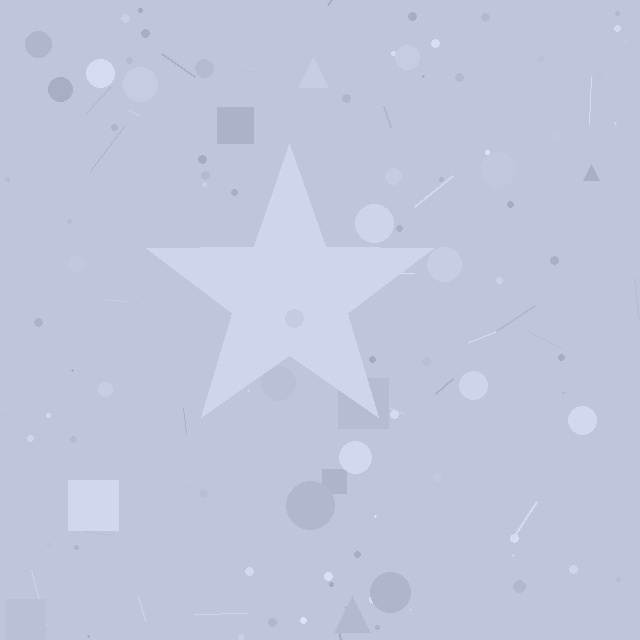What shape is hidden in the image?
A star is hidden in the image.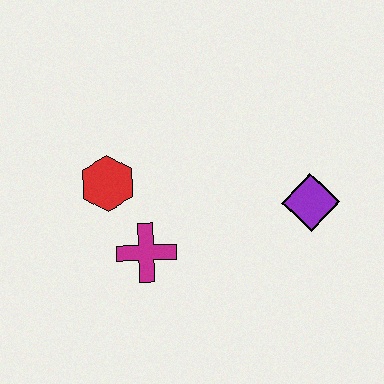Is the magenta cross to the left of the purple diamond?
Yes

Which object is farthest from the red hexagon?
The purple diamond is farthest from the red hexagon.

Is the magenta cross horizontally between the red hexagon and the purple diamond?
Yes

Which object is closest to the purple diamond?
The magenta cross is closest to the purple diamond.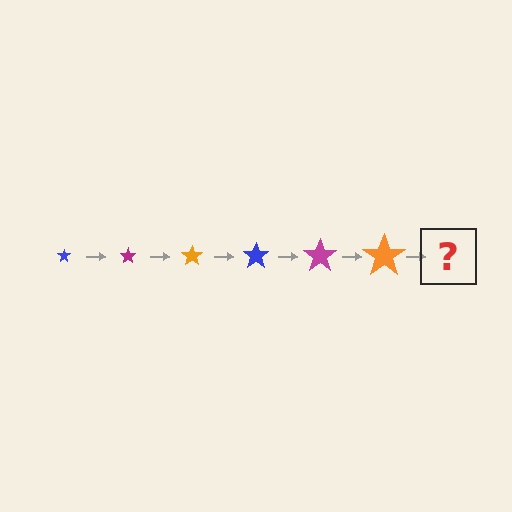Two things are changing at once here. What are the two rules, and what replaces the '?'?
The two rules are that the star grows larger each step and the color cycles through blue, magenta, and orange. The '?' should be a blue star, larger than the previous one.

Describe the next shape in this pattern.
It should be a blue star, larger than the previous one.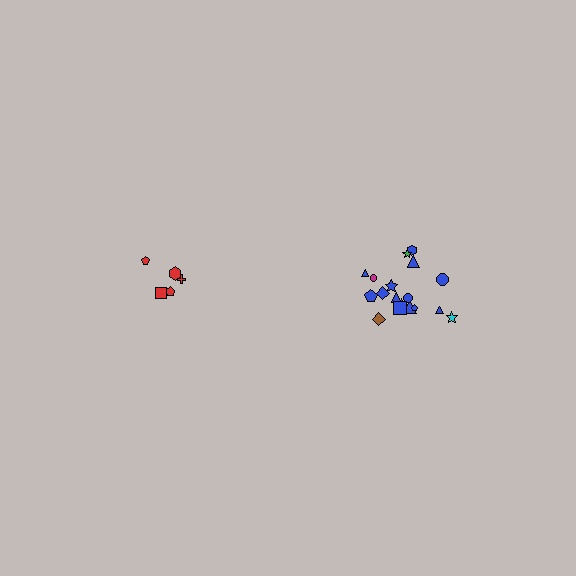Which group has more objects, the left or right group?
The right group.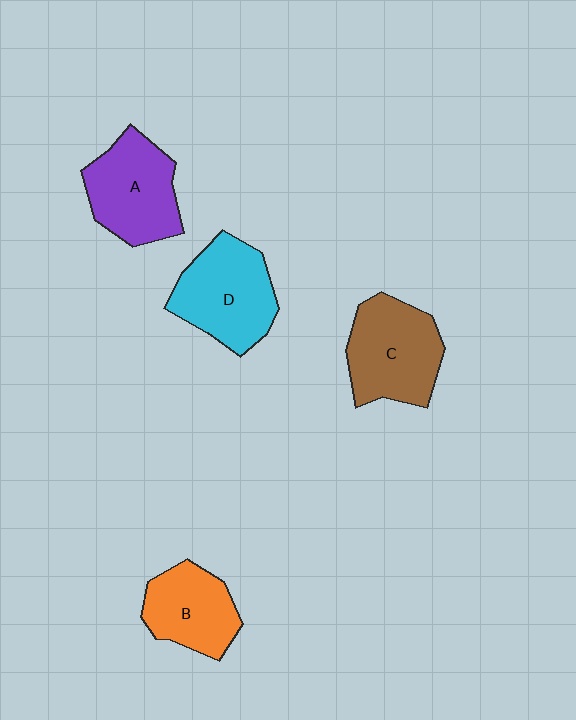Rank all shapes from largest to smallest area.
From largest to smallest: D (cyan), C (brown), A (purple), B (orange).